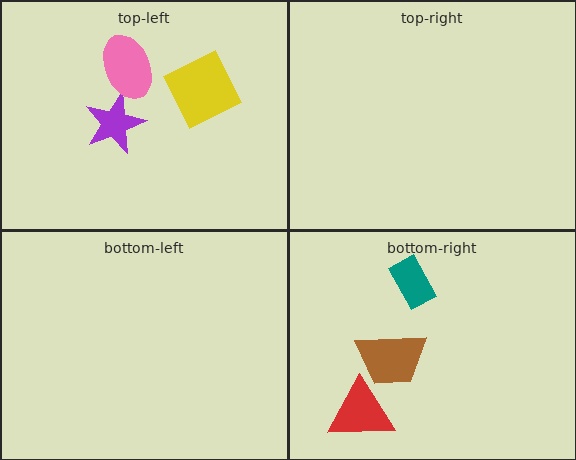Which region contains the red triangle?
The bottom-right region.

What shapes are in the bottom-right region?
The teal rectangle, the red triangle, the brown trapezoid.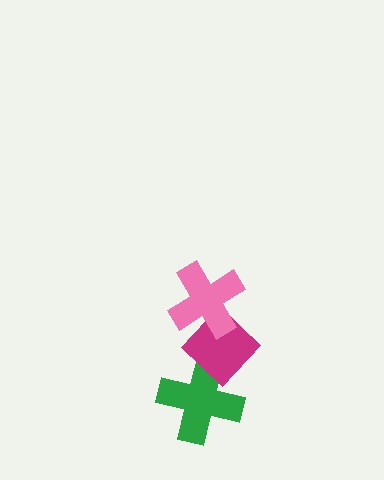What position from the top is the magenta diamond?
The magenta diamond is 2nd from the top.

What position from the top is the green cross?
The green cross is 3rd from the top.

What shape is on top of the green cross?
The magenta diamond is on top of the green cross.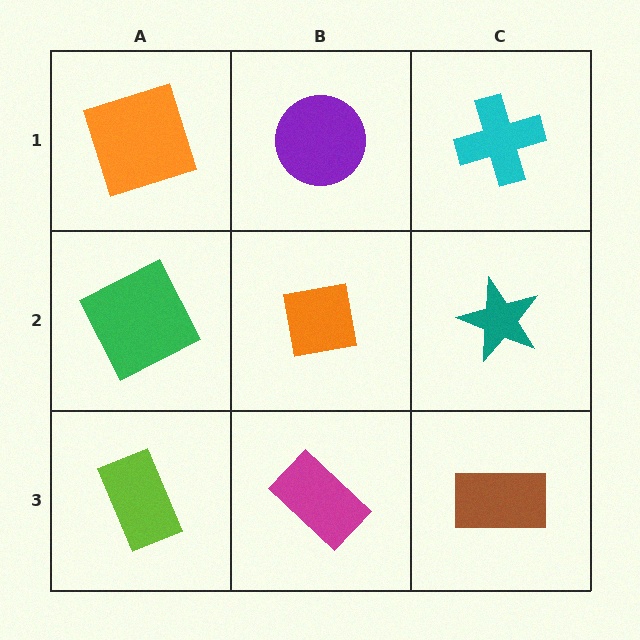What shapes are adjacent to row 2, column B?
A purple circle (row 1, column B), a magenta rectangle (row 3, column B), a green square (row 2, column A), a teal star (row 2, column C).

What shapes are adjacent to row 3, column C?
A teal star (row 2, column C), a magenta rectangle (row 3, column B).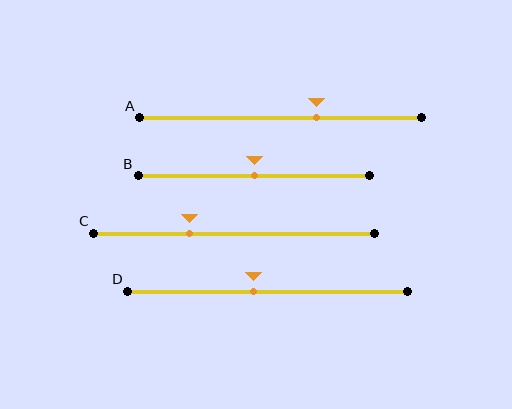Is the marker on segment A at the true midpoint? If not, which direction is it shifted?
No, the marker on segment A is shifted to the right by about 13% of the segment length.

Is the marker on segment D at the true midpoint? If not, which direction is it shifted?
No, the marker on segment D is shifted to the left by about 5% of the segment length.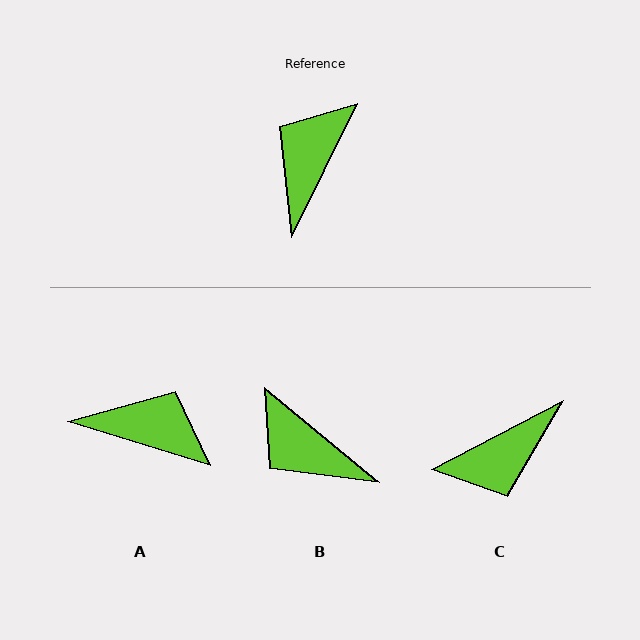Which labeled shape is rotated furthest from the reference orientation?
C, about 144 degrees away.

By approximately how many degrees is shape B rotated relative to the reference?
Approximately 76 degrees counter-clockwise.